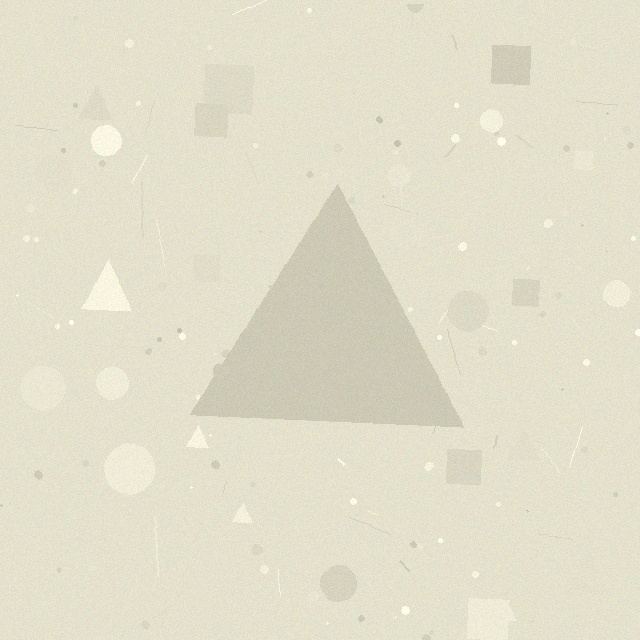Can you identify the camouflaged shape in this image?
The camouflaged shape is a triangle.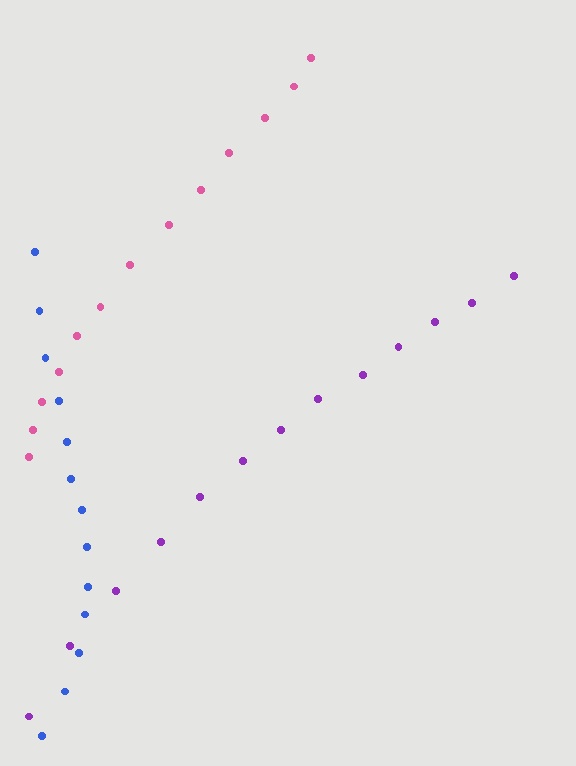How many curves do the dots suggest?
There are 3 distinct paths.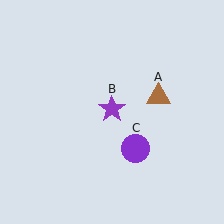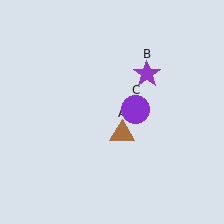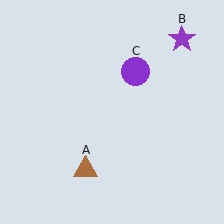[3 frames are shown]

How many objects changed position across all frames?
3 objects changed position: brown triangle (object A), purple star (object B), purple circle (object C).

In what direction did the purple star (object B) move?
The purple star (object B) moved up and to the right.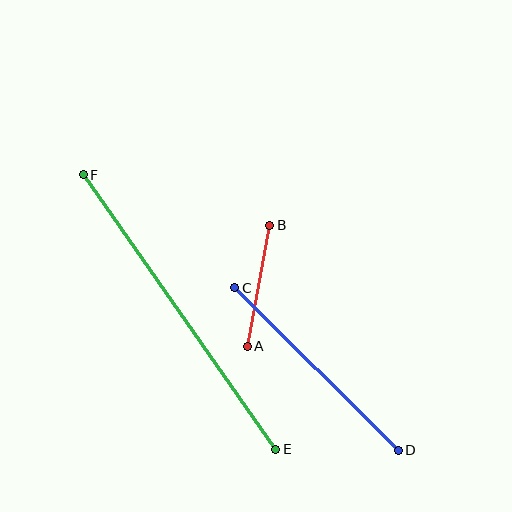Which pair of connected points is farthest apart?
Points E and F are farthest apart.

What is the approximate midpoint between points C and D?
The midpoint is at approximately (317, 369) pixels.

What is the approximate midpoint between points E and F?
The midpoint is at approximately (179, 312) pixels.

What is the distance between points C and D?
The distance is approximately 230 pixels.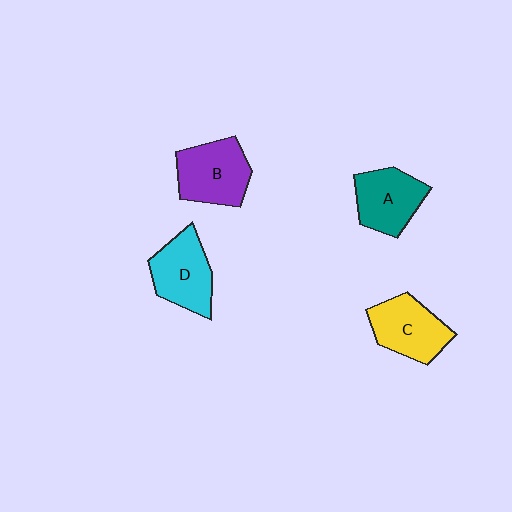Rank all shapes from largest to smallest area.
From largest to smallest: B (purple), C (yellow), D (cyan), A (teal).